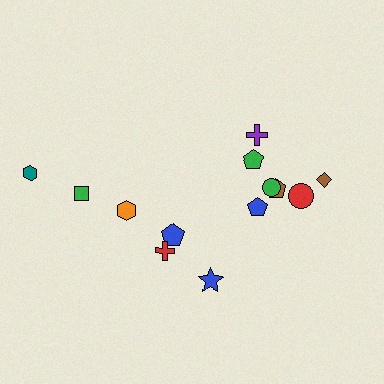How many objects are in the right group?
There are 8 objects.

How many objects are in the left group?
There are 5 objects.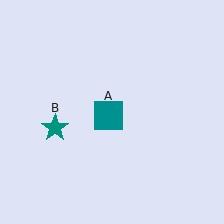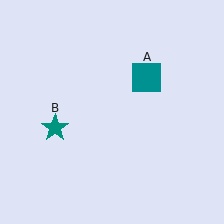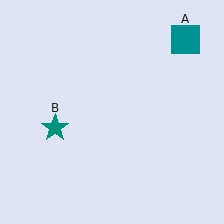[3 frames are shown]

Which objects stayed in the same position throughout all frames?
Teal star (object B) remained stationary.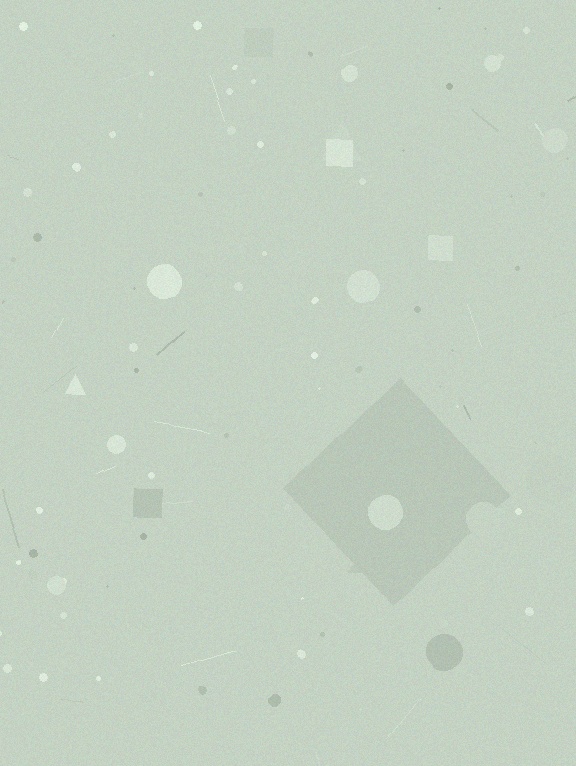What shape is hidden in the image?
A diamond is hidden in the image.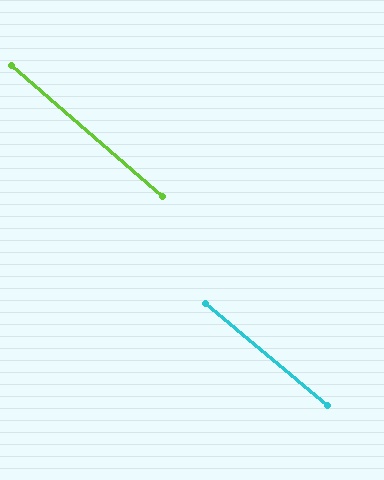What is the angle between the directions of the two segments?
Approximately 1 degree.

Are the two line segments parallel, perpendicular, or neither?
Parallel — their directions differ by only 0.7°.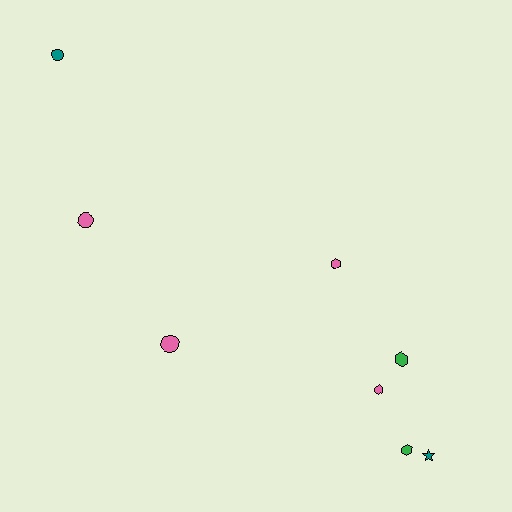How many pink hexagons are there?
There are 2 pink hexagons.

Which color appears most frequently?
Pink, with 4 objects.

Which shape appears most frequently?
Hexagon, with 4 objects.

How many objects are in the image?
There are 8 objects.